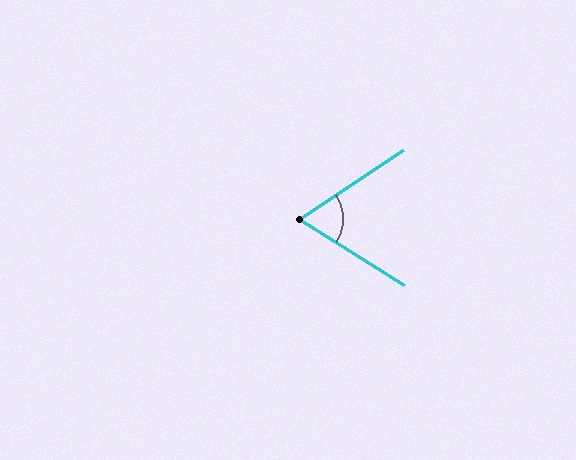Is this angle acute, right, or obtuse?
It is acute.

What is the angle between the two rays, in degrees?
Approximately 65 degrees.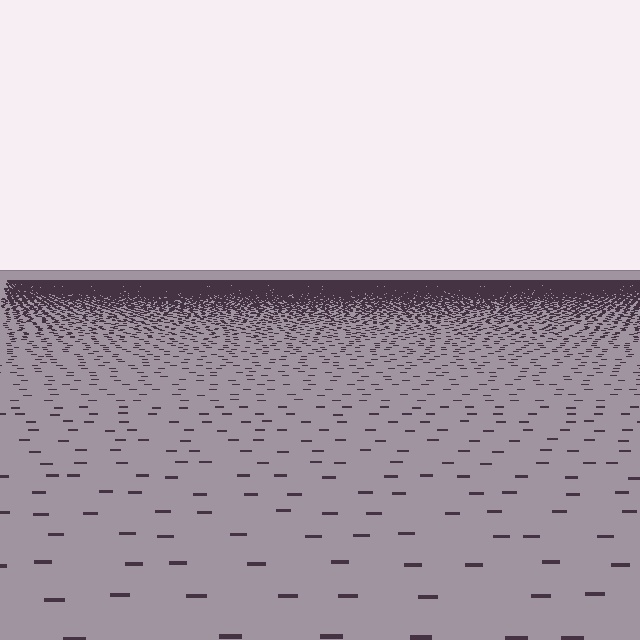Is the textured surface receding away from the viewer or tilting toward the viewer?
The surface is receding away from the viewer. Texture elements get smaller and denser toward the top.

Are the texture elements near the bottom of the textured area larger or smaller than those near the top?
Larger. Near the bottom, elements are closer to the viewer and appear at a bigger on-screen size.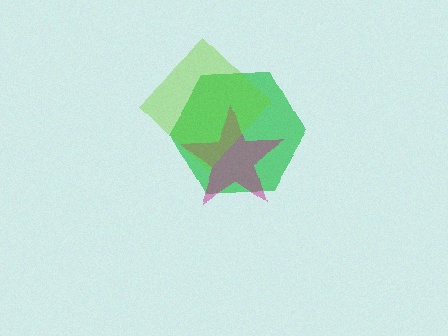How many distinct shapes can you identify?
There are 3 distinct shapes: a green hexagon, a magenta star, a lime diamond.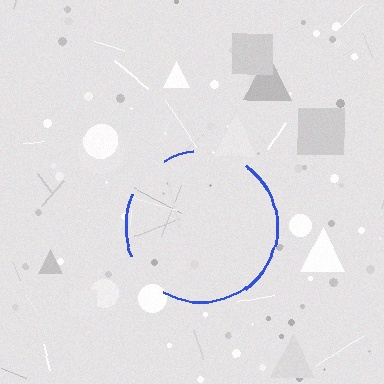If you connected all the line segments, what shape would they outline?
They would outline a circle.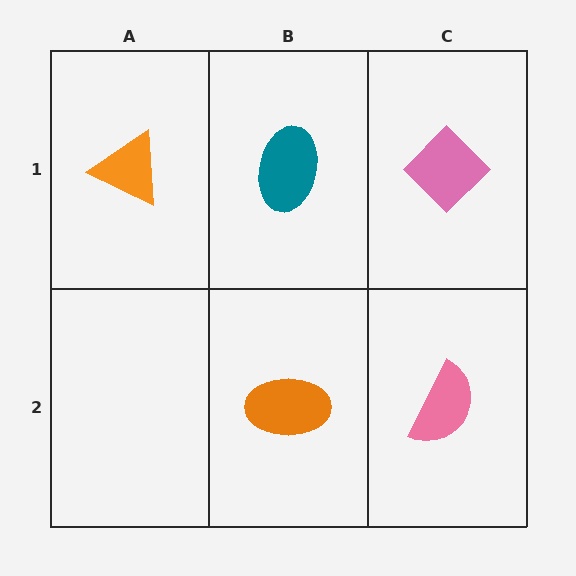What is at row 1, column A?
An orange triangle.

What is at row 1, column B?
A teal ellipse.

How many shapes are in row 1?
3 shapes.